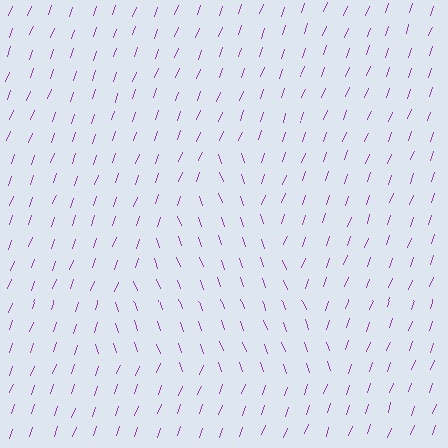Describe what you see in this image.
The image is filled with small purple line segments. A triangle region in the image has lines oriented differently from the surrounding lines, creating a visible texture boundary.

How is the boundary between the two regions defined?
The boundary is defined purely by a change in line orientation (approximately 40 degrees difference). All lines are the same color and thickness.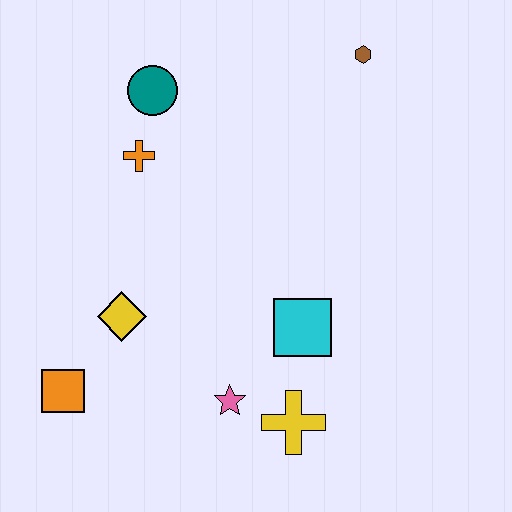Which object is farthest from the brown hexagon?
The orange square is farthest from the brown hexagon.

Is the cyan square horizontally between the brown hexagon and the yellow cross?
Yes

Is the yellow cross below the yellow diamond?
Yes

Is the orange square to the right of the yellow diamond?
No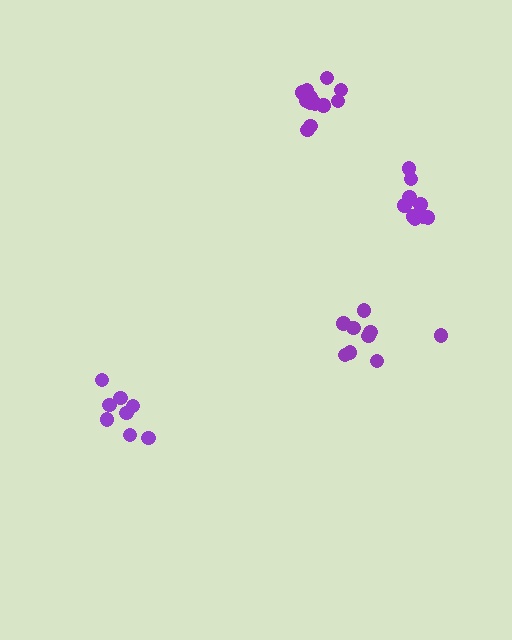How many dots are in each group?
Group 1: 10 dots, Group 2: 9 dots, Group 3: 8 dots, Group 4: 13 dots (40 total).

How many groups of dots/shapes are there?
There are 4 groups.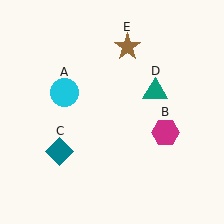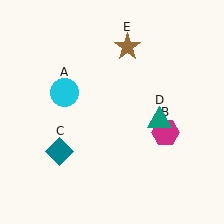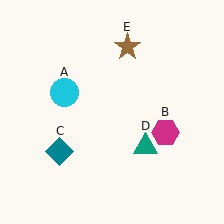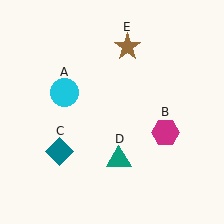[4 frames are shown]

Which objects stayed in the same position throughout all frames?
Cyan circle (object A) and magenta hexagon (object B) and teal diamond (object C) and brown star (object E) remained stationary.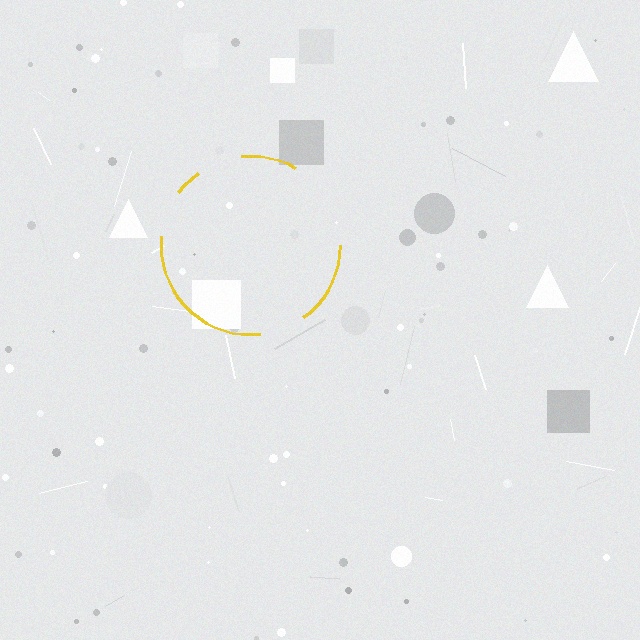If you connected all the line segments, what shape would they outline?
They would outline a circle.